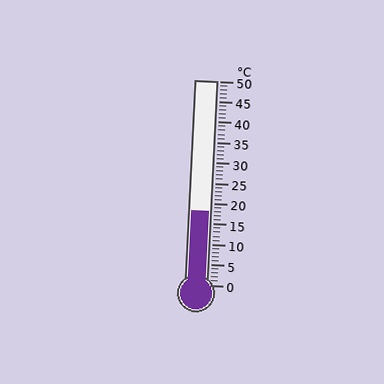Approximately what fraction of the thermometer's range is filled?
The thermometer is filled to approximately 35% of its range.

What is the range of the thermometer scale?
The thermometer scale ranges from 0°C to 50°C.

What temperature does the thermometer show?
The thermometer shows approximately 18°C.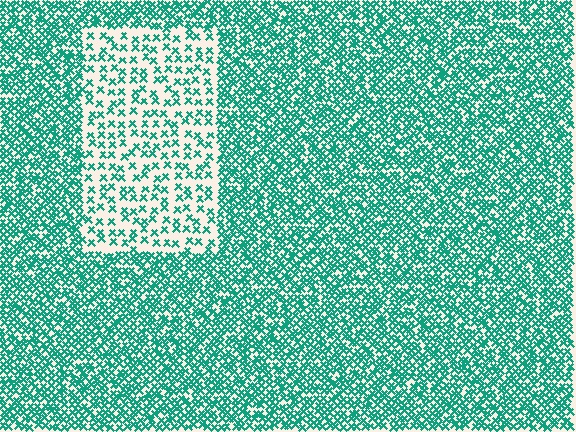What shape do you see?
I see a rectangle.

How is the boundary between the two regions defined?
The boundary is defined by a change in element density (approximately 2.5x ratio). All elements are the same color, size, and shape.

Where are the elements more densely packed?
The elements are more densely packed outside the rectangle boundary.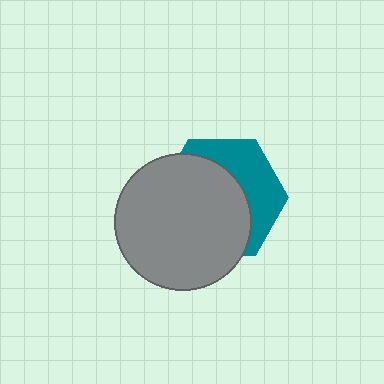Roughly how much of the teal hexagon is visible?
A small part of it is visible (roughly 38%).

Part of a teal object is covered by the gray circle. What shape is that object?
It is a hexagon.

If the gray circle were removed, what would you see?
You would see the complete teal hexagon.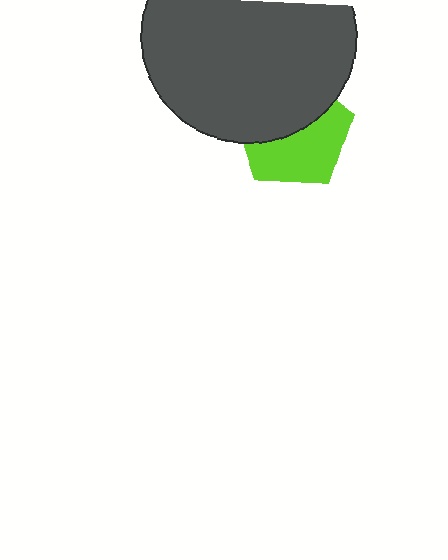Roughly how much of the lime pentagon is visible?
About half of it is visible (roughly 53%).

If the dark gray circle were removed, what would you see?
You would see the complete lime pentagon.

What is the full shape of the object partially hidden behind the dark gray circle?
The partially hidden object is a lime pentagon.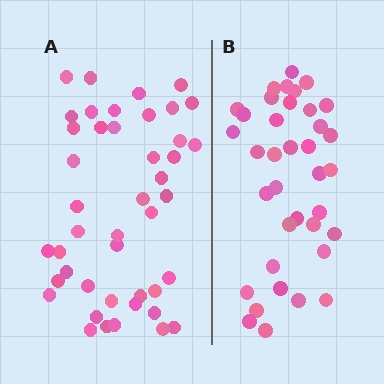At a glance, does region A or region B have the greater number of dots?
Region A (the left region) has more dots.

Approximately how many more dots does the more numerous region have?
Region A has roughly 8 or so more dots than region B.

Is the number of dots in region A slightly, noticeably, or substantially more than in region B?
Region A has only slightly more — the two regions are fairly close. The ratio is roughly 1.2 to 1.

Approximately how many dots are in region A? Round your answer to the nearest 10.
About 40 dots. (The exact count is 44, which rounds to 40.)